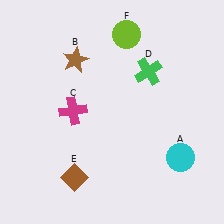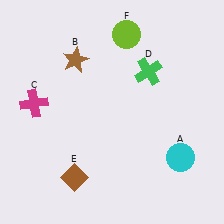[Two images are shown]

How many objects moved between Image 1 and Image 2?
1 object moved between the two images.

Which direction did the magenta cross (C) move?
The magenta cross (C) moved left.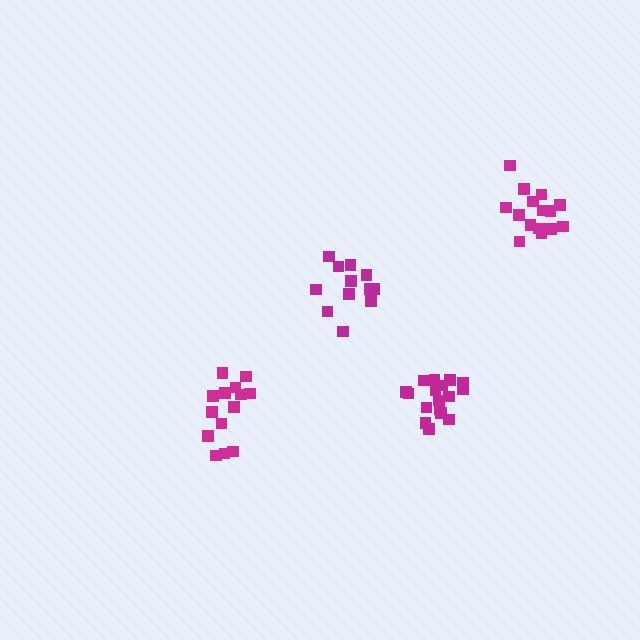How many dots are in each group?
Group 1: 14 dots, Group 2: 12 dots, Group 3: 15 dots, Group 4: 17 dots (58 total).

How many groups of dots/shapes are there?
There are 4 groups.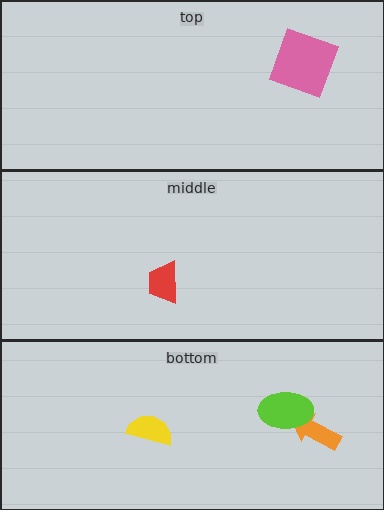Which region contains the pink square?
The top region.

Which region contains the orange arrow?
The bottom region.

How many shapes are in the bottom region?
3.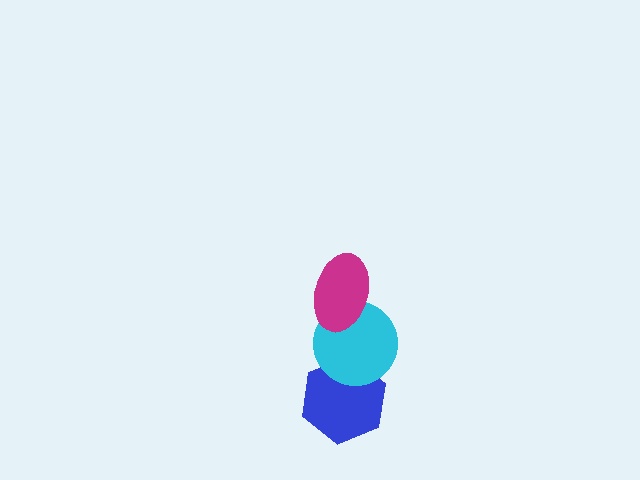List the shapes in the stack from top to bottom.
From top to bottom: the magenta ellipse, the cyan circle, the blue hexagon.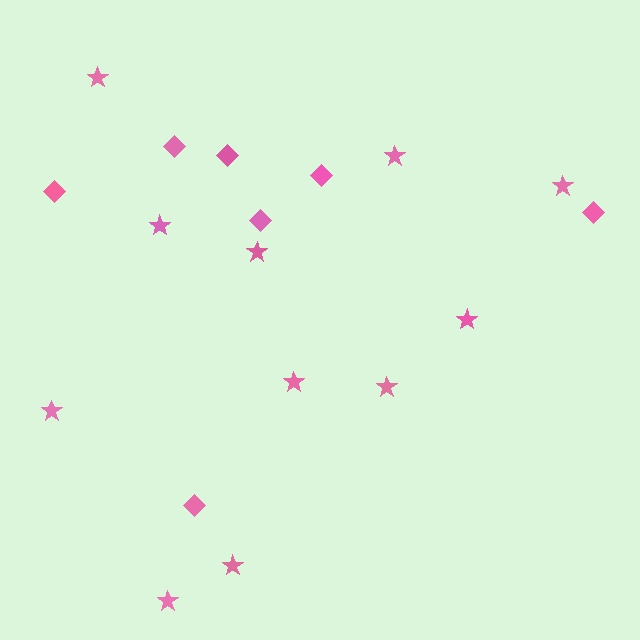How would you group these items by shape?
There are 2 groups: one group of stars (11) and one group of diamonds (7).